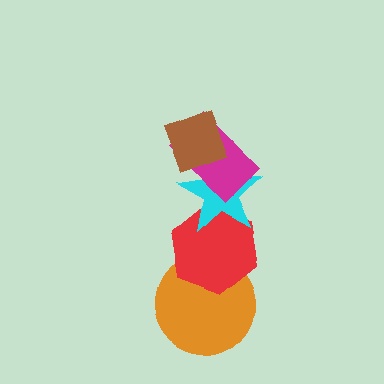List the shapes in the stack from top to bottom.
From top to bottom: the brown diamond, the magenta rectangle, the cyan star, the red hexagon, the orange circle.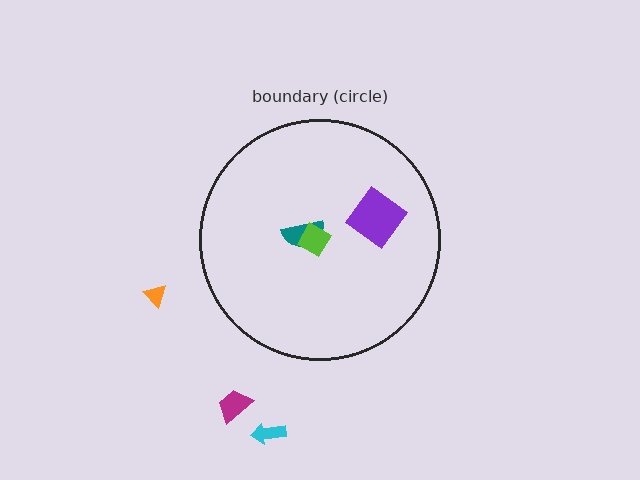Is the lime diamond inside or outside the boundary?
Inside.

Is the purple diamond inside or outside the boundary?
Inside.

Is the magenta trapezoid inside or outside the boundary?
Outside.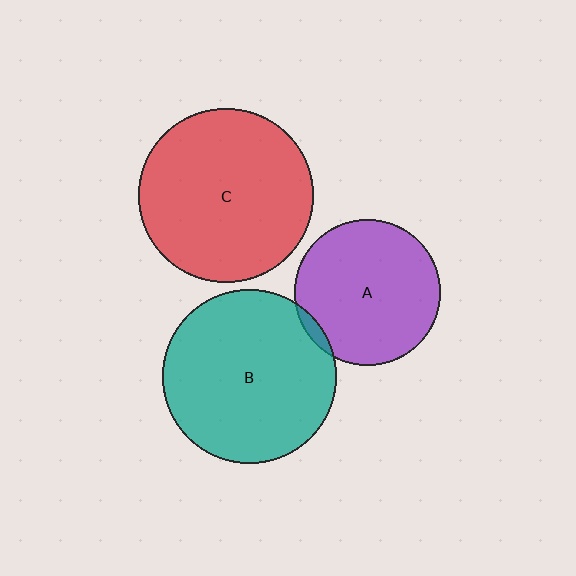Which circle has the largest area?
Circle C (red).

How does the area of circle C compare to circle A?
Approximately 1.4 times.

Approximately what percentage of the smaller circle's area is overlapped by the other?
Approximately 5%.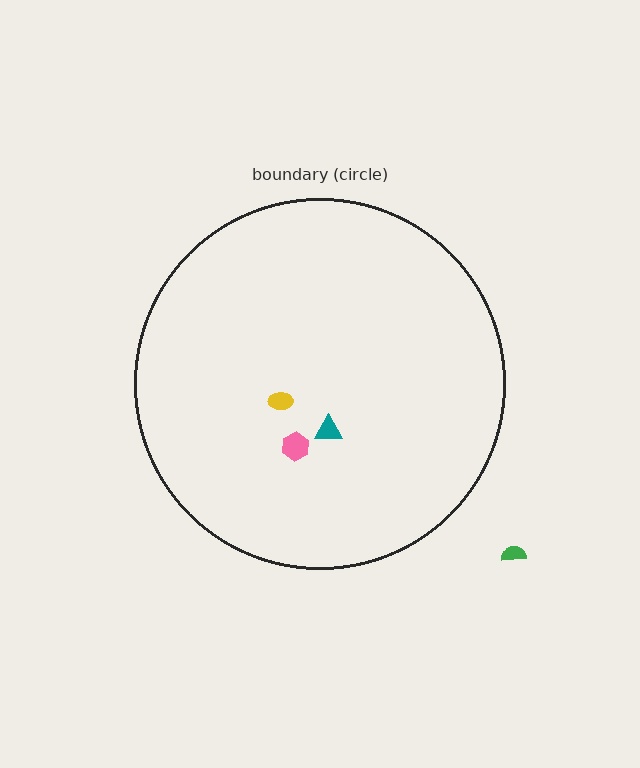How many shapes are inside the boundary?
3 inside, 1 outside.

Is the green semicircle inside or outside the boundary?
Outside.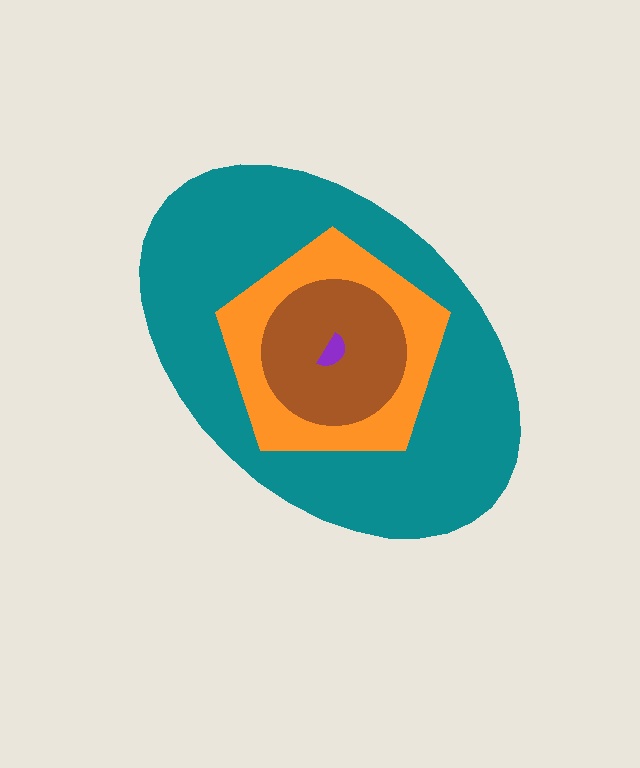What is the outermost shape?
The teal ellipse.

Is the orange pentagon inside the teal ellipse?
Yes.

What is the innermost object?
The purple semicircle.